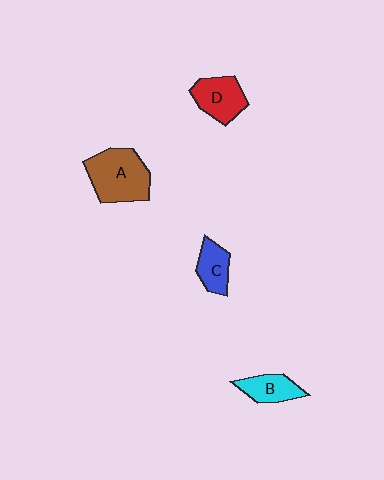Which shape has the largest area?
Shape A (brown).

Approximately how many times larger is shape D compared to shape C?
Approximately 1.4 times.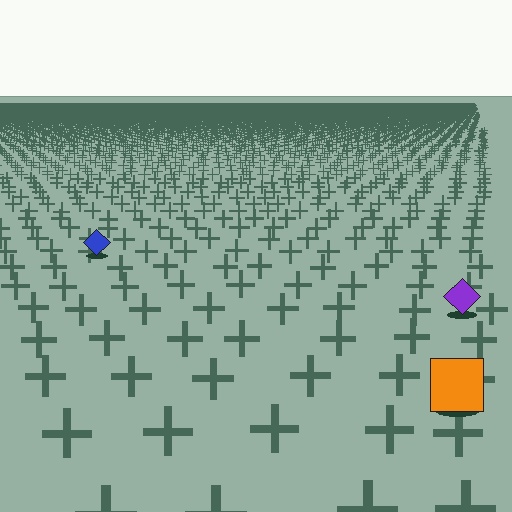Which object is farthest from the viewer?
The blue diamond is farthest from the viewer. It appears smaller and the ground texture around it is denser.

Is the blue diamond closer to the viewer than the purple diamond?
No. The purple diamond is closer — you can tell from the texture gradient: the ground texture is coarser near it.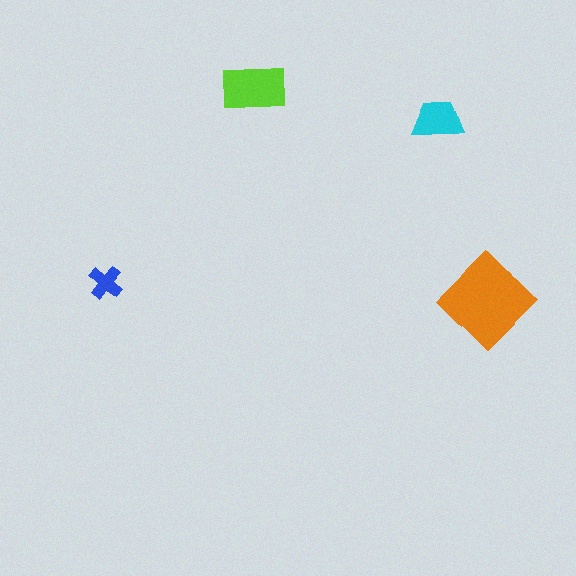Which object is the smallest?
The blue cross.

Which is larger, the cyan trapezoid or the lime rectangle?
The lime rectangle.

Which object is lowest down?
The orange diamond is bottommost.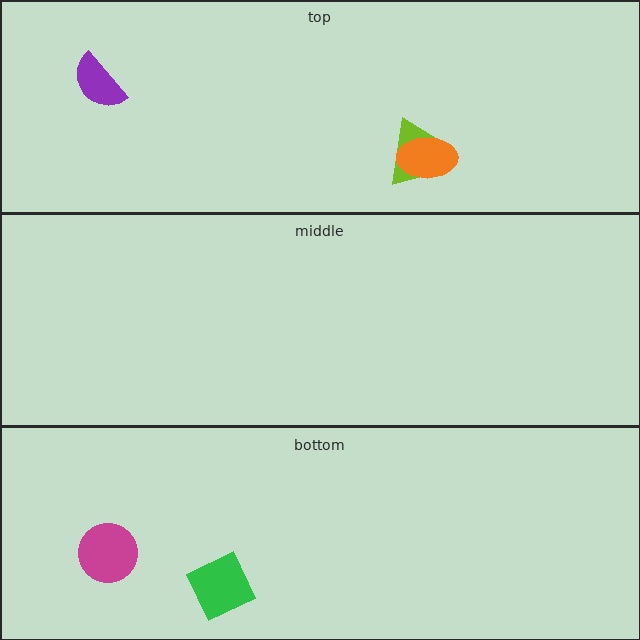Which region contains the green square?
The bottom region.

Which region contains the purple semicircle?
The top region.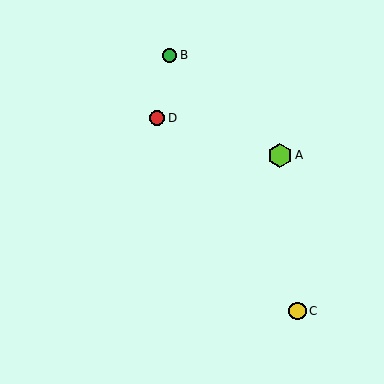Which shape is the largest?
The lime hexagon (labeled A) is the largest.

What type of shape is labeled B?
Shape B is a green circle.